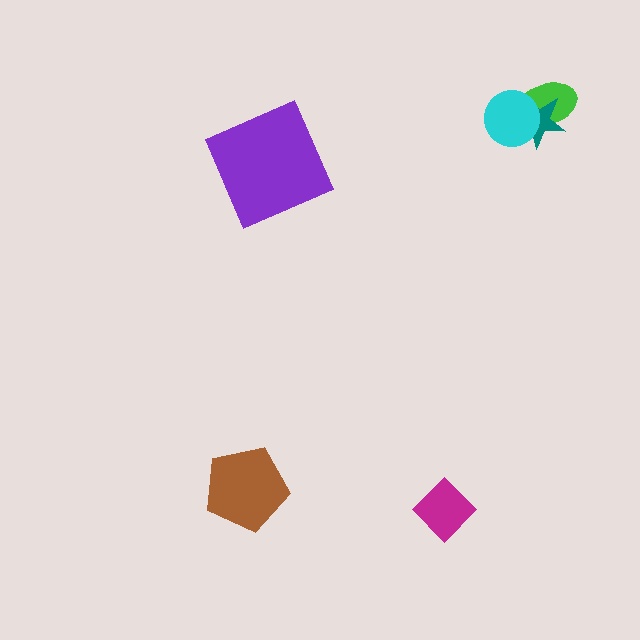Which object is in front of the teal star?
The cyan circle is in front of the teal star.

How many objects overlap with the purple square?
0 objects overlap with the purple square.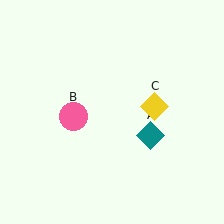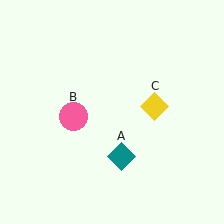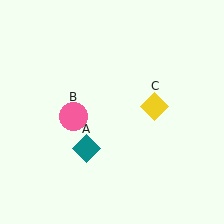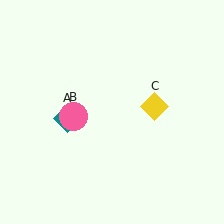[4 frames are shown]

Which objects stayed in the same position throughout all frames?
Pink circle (object B) and yellow diamond (object C) remained stationary.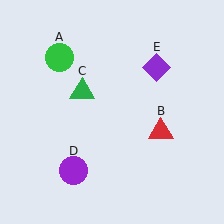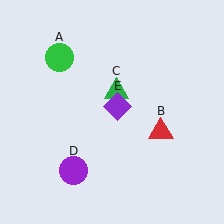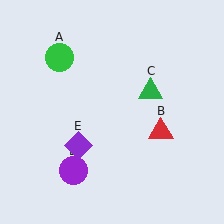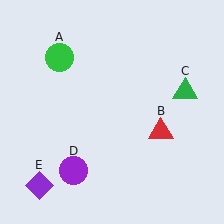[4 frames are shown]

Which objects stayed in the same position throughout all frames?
Green circle (object A) and red triangle (object B) and purple circle (object D) remained stationary.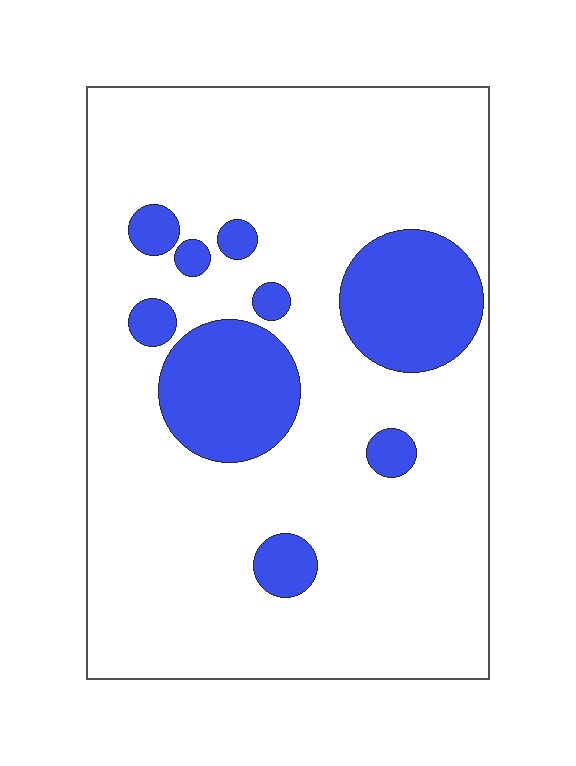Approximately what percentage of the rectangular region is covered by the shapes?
Approximately 20%.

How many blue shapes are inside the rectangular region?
9.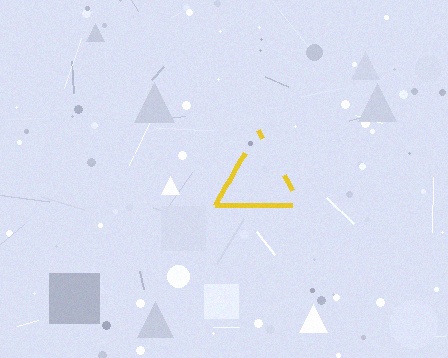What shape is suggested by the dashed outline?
The dashed outline suggests a triangle.